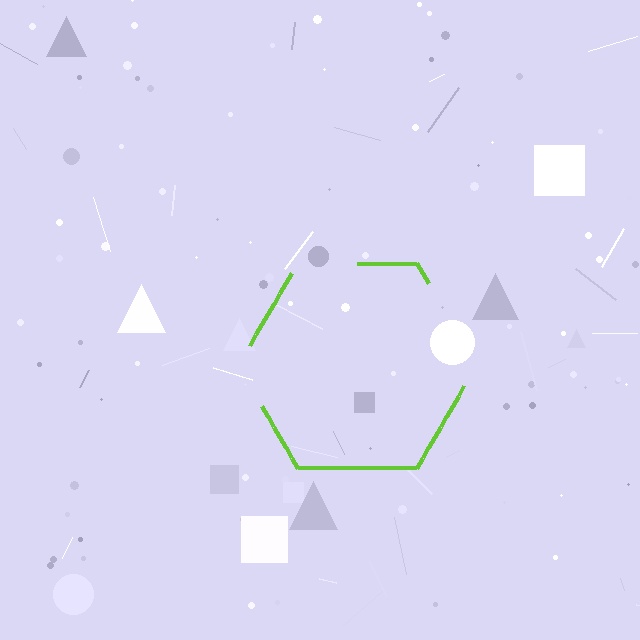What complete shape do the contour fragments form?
The contour fragments form a hexagon.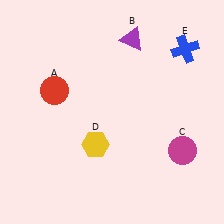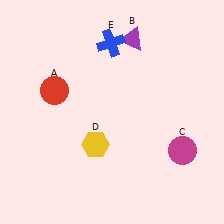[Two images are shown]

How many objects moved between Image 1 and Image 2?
1 object moved between the two images.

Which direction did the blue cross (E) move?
The blue cross (E) moved left.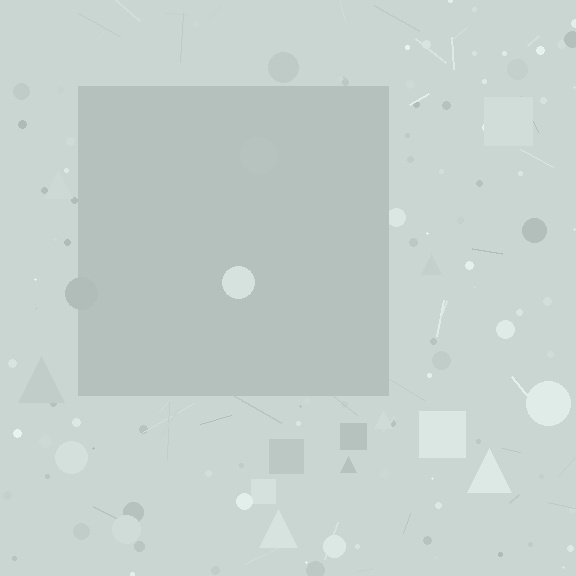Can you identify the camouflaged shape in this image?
The camouflaged shape is a square.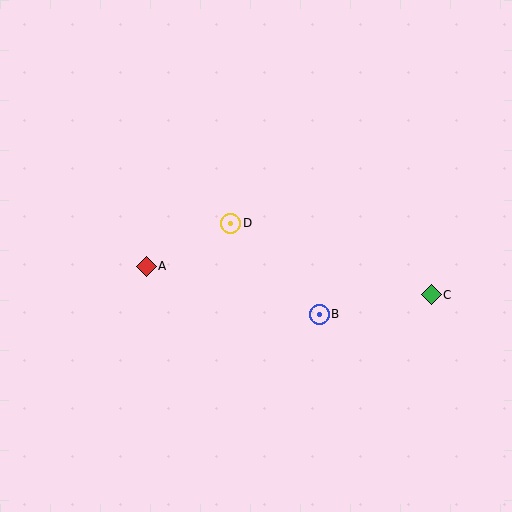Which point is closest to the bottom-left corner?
Point A is closest to the bottom-left corner.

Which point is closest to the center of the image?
Point D at (231, 223) is closest to the center.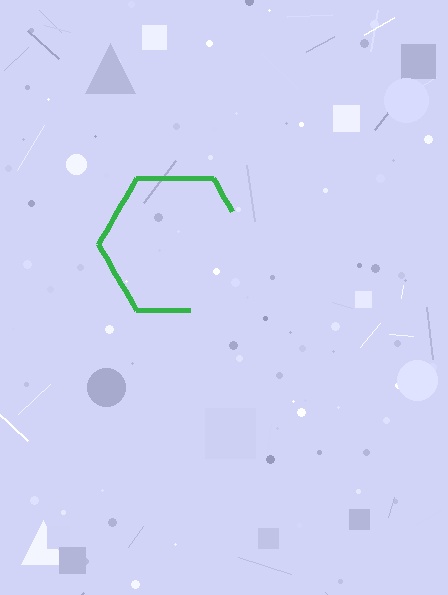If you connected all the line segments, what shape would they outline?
They would outline a hexagon.